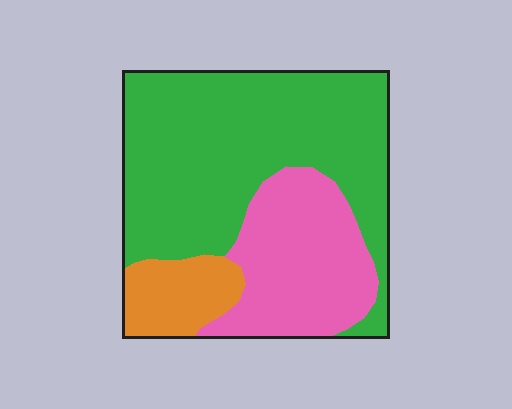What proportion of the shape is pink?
Pink covers around 30% of the shape.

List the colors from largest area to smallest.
From largest to smallest: green, pink, orange.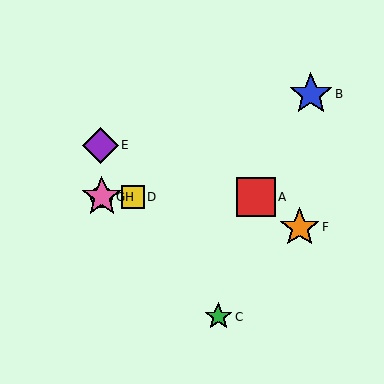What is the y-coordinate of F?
Object F is at y≈227.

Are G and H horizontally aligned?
Yes, both are at y≈197.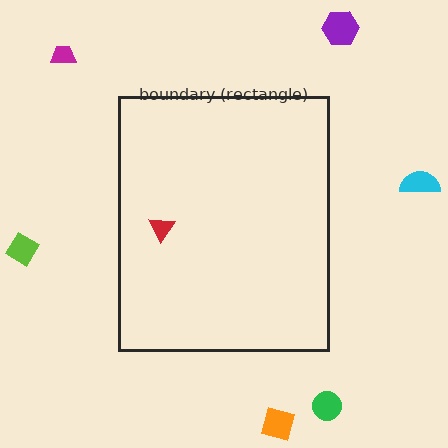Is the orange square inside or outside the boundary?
Outside.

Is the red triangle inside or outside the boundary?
Inside.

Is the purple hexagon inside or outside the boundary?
Outside.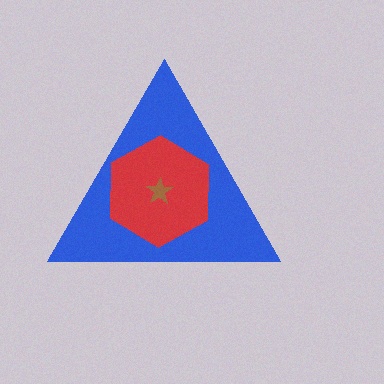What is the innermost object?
The brown star.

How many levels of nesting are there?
3.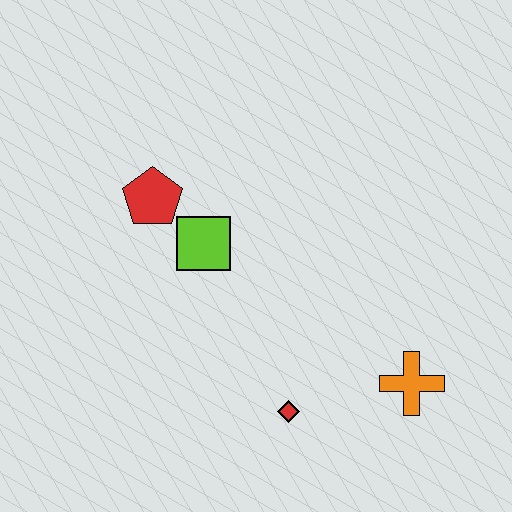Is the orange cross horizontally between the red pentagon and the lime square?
No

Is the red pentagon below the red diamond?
No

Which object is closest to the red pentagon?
The lime square is closest to the red pentagon.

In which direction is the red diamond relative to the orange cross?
The red diamond is to the left of the orange cross.